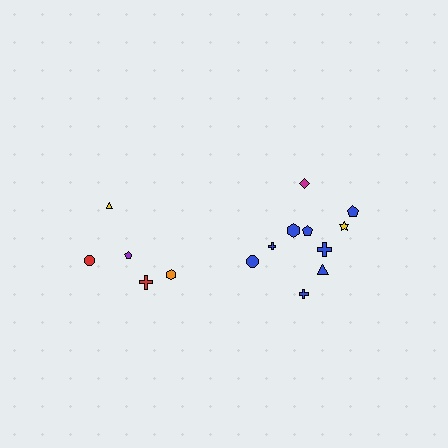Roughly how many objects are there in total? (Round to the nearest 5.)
Roughly 15 objects in total.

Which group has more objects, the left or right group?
The right group.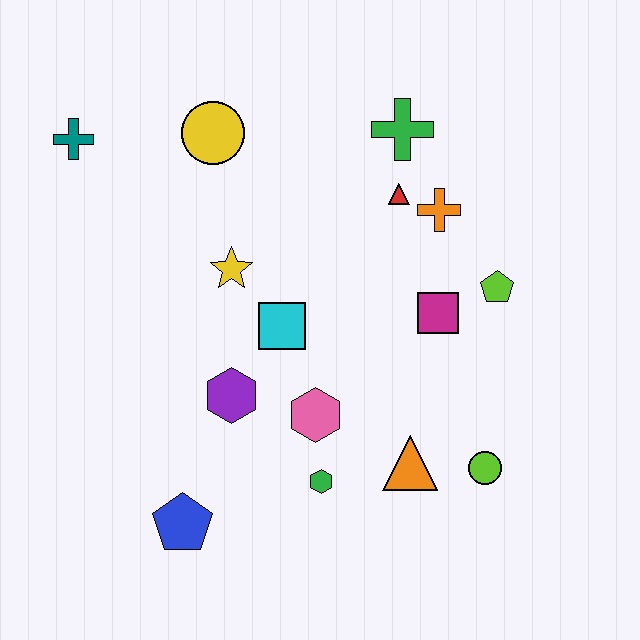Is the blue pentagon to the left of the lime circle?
Yes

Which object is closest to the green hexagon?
The pink hexagon is closest to the green hexagon.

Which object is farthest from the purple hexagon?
The green cross is farthest from the purple hexagon.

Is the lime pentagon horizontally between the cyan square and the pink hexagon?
No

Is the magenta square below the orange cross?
Yes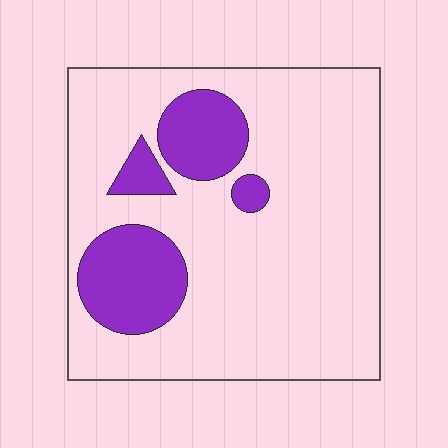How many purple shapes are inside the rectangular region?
4.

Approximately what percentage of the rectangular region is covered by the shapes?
Approximately 20%.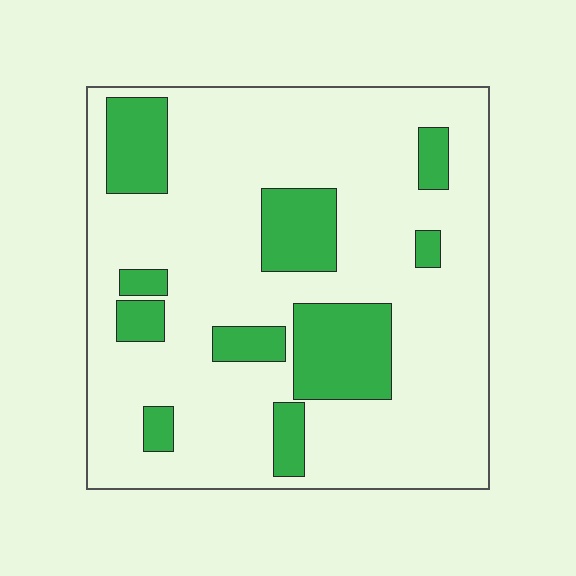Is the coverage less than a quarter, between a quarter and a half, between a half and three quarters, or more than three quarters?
Less than a quarter.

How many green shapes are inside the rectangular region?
10.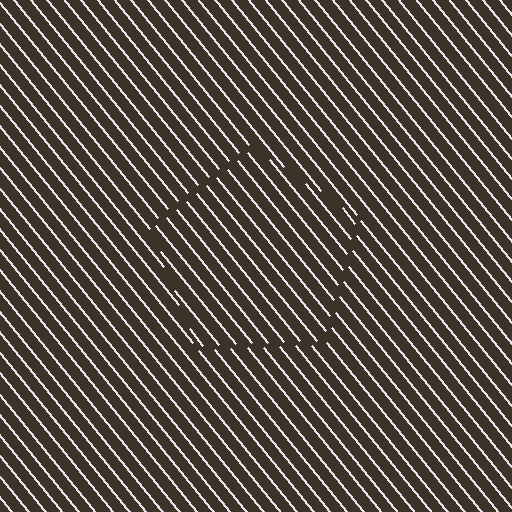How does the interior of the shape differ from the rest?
The interior of the shape contains the same grating, shifted by half a period — the contour is defined by the phase discontinuity where line-ends from the inner and outer gratings abut.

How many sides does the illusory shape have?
5 sides — the line-ends trace a pentagon.